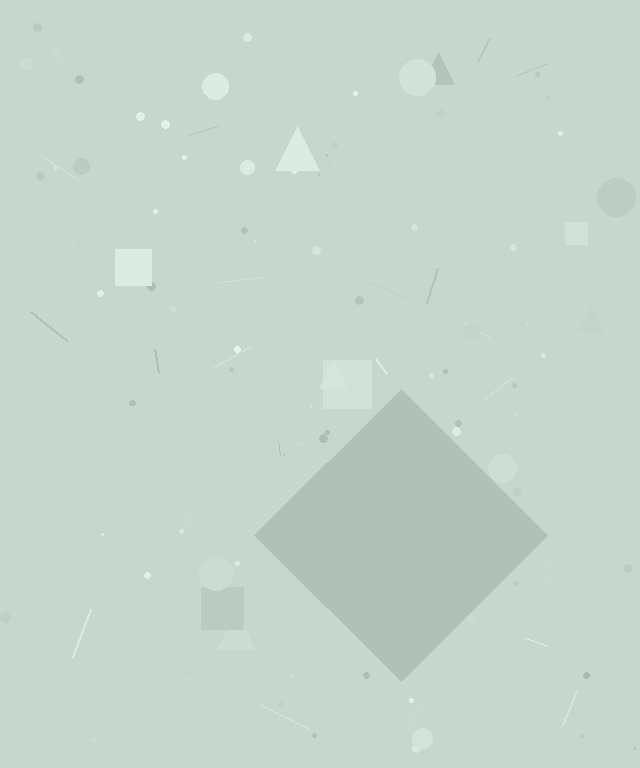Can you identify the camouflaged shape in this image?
The camouflaged shape is a diamond.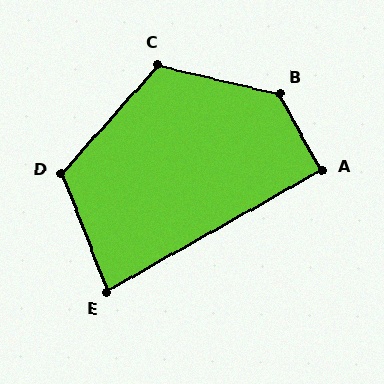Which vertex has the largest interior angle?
B, at approximately 132 degrees.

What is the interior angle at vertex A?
Approximately 91 degrees (approximately right).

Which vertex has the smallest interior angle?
E, at approximately 81 degrees.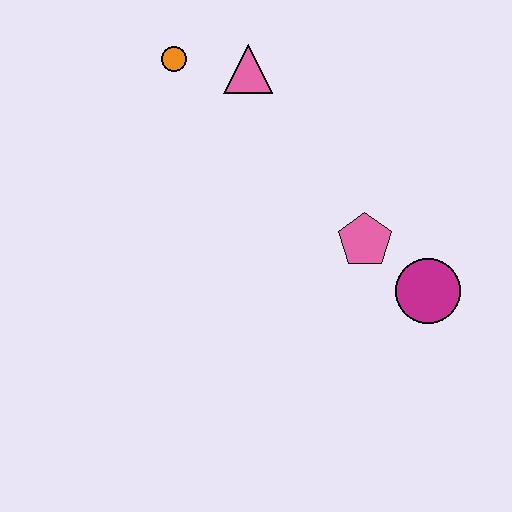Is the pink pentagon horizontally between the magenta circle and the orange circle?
Yes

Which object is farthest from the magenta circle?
The orange circle is farthest from the magenta circle.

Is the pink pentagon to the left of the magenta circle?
Yes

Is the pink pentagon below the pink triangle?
Yes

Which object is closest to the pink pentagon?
The magenta circle is closest to the pink pentagon.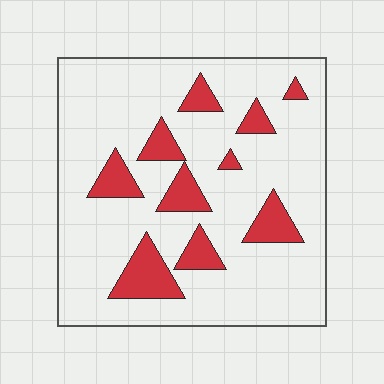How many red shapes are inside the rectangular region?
10.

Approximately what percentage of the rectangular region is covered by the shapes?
Approximately 15%.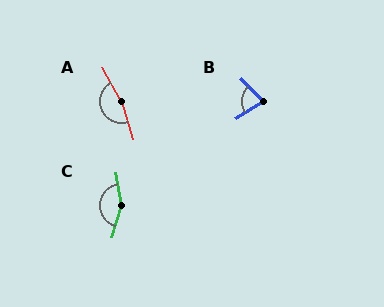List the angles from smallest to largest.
B (77°), C (154°), A (168°).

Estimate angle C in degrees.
Approximately 154 degrees.